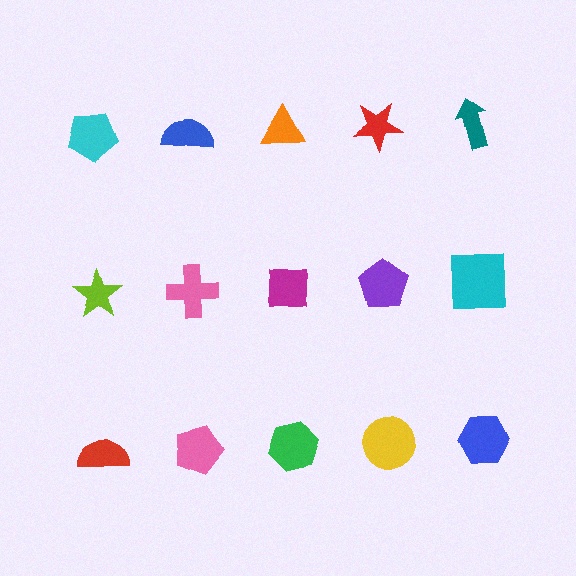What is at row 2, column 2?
A pink cross.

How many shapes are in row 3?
5 shapes.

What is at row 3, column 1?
A red semicircle.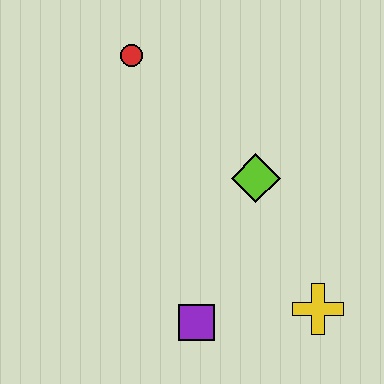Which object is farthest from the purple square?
The red circle is farthest from the purple square.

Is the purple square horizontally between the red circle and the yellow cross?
Yes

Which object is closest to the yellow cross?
The purple square is closest to the yellow cross.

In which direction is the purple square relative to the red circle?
The purple square is below the red circle.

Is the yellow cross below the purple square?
No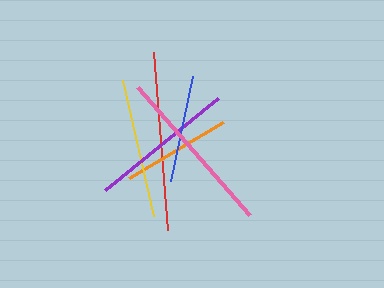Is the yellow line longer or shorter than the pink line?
The pink line is longer than the yellow line.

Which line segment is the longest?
The red line is the longest at approximately 178 pixels.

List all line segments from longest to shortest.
From longest to shortest: red, pink, purple, yellow, orange, blue.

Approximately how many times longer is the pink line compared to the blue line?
The pink line is approximately 1.6 times the length of the blue line.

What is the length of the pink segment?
The pink segment is approximately 170 pixels long.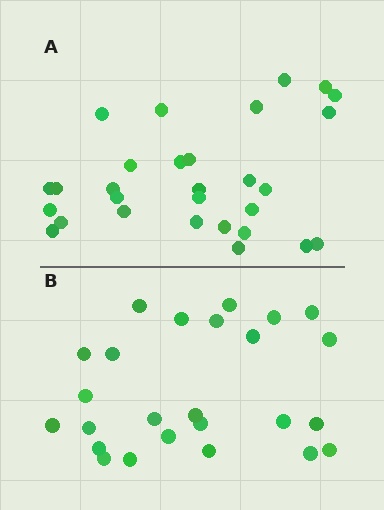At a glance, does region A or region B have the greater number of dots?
Region A (the top region) has more dots.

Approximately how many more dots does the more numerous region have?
Region A has about 4 more dots than region B.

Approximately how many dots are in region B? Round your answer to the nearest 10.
About 20 dots. (The exact count is 25, which rounds to 20.)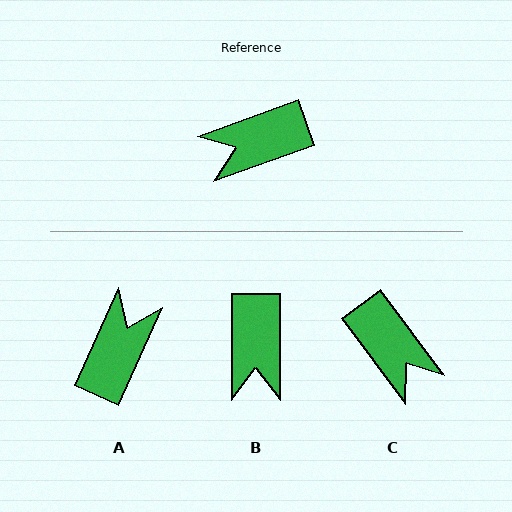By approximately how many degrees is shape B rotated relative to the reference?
Approximately 70 degrees counter-clockwise.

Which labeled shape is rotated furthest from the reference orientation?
A, about 134 degrees away.